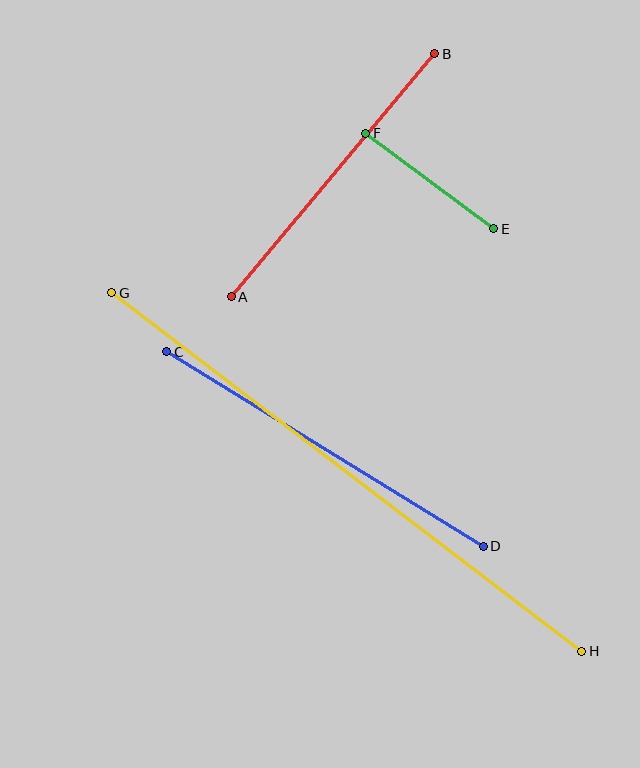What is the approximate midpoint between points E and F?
The midpoint is at approximately (430, 181) pixels.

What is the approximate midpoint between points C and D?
The midpoint is at approximately (325, 449) pixels.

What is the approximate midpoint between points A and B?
The midpoint is at approximately (333, 175) pixels.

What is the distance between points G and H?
The distance is approximately 591 pixels.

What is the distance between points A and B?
The distance is approximately 317 pixels.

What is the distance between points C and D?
The distance is approximately 371 pixels.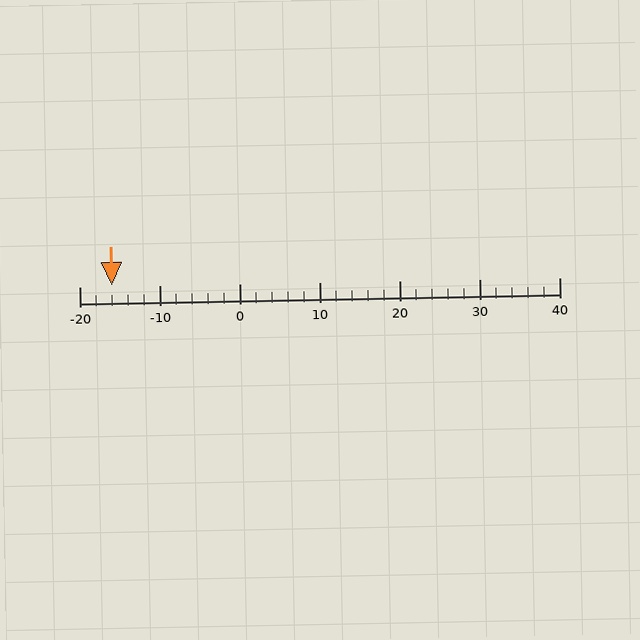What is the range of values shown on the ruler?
The ruler shows values from -20 to 40.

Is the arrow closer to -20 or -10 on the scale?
The arrow is closer to -20.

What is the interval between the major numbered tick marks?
The major tick marks are spaced 10 units apart.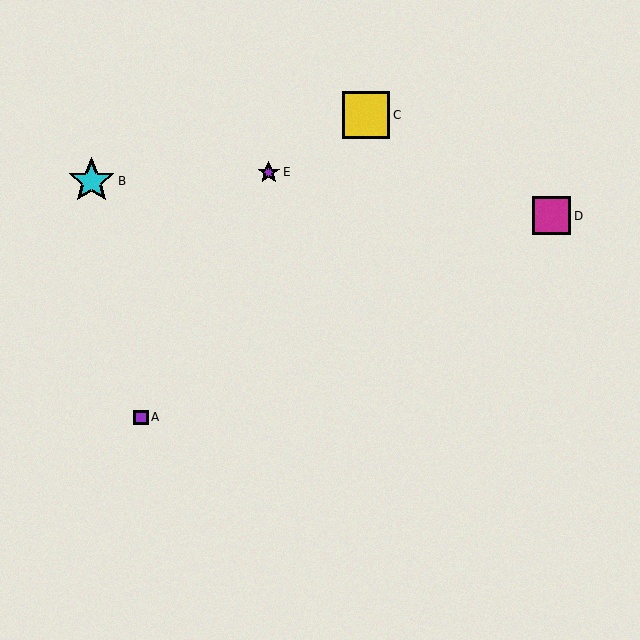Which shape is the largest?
The yellow square (labeled C) is the largest.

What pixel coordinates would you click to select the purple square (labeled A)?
Click at (141, 417) to select the purple square A.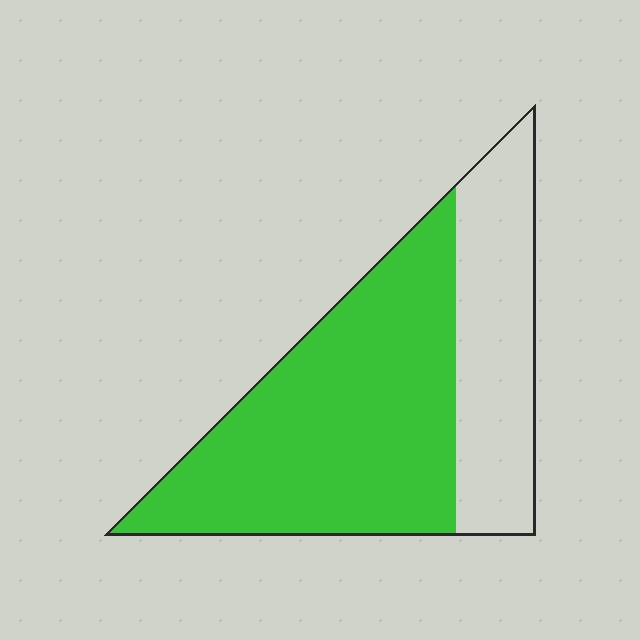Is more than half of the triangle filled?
Yes.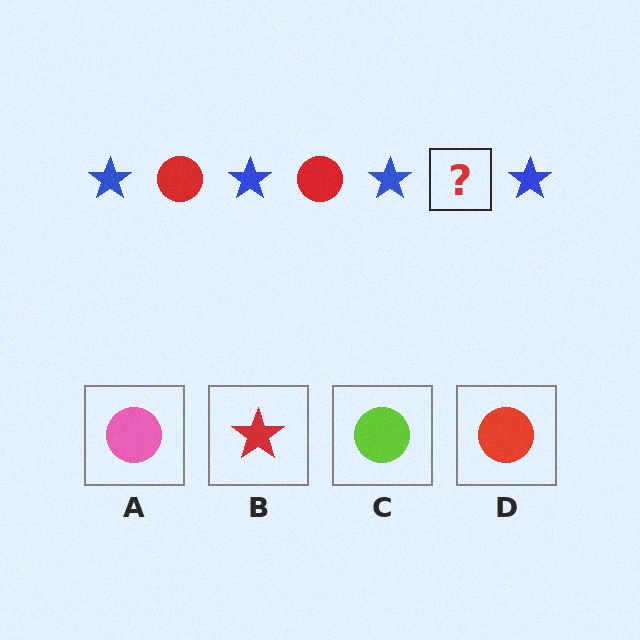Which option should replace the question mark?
Option D.